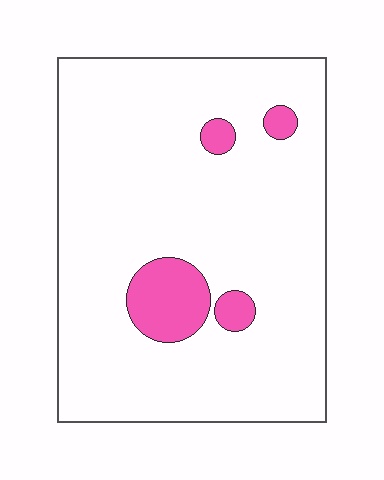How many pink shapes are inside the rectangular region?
4.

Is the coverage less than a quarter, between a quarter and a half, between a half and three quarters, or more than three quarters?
Less than a quarter.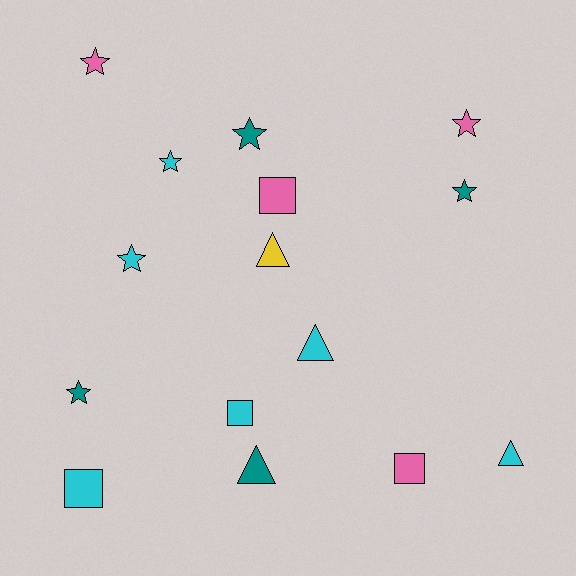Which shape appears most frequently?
Star, with 7 objects.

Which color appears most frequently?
Cyan, with 6 objects.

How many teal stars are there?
There are 3 teal stars.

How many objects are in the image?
There are 15 objects.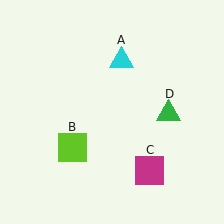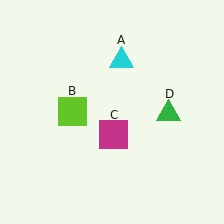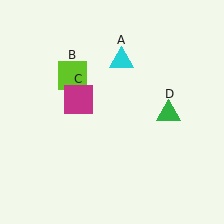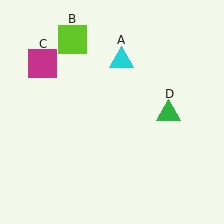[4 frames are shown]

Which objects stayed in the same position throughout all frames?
Cyan triangle (object A) and green triangle (object D) remained stationary.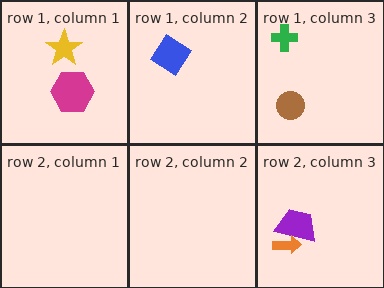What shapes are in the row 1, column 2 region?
The blue diamond.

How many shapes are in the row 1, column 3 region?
2.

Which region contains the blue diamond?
The row 1, column 2 region.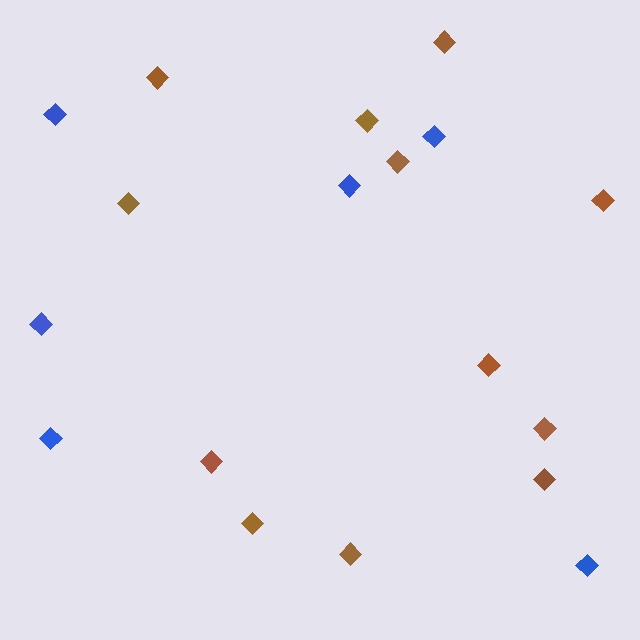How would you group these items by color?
There are 2 groups: one group of brown diamonds (12) and one group of blue diamonds (6).